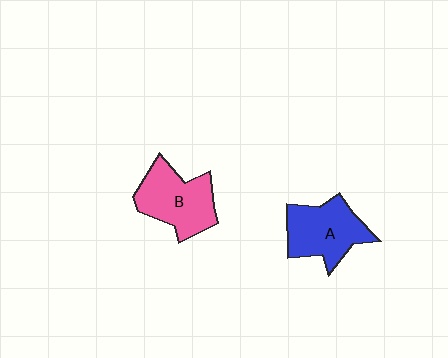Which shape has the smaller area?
Shape A (blue).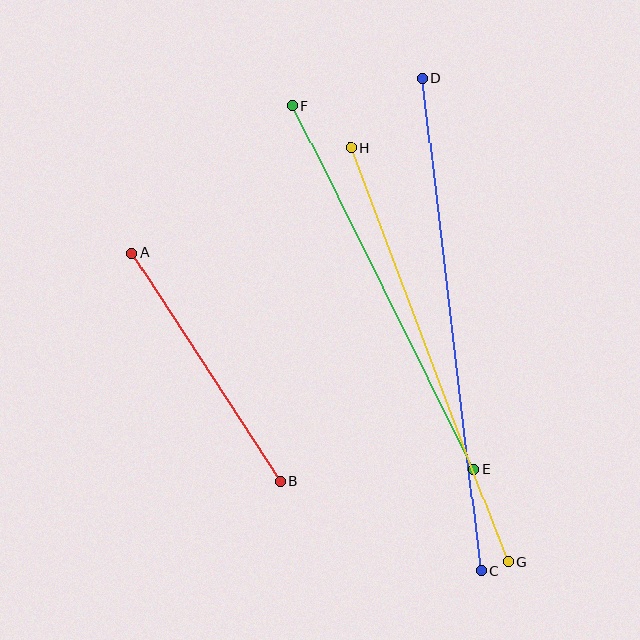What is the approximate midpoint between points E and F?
The midpoint is at approximately (383, 287) pixels.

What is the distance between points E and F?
The distance is approximately 406 pixels.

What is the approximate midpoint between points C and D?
The midpoint is at approximately (452, 324) pixels.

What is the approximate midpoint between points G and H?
The midpoint is at approximately (429, 355) pixels.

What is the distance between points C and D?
The distance is approximately 495 pixels.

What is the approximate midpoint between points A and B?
The midpoint is at approximately (206, 367) pixels.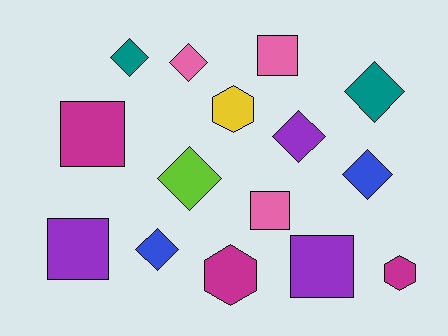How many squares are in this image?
There are 5 squares.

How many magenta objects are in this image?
There are 3 magenta objects.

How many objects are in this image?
There are 15 objects.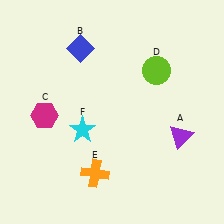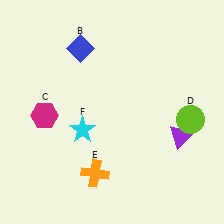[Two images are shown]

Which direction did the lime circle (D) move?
The lime circle (D) moved down.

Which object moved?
The lime circle (D) moved down.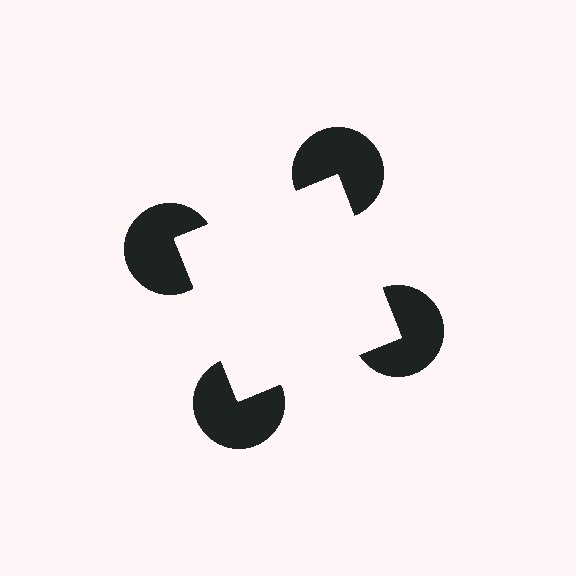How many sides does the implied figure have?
4 sides.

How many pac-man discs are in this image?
There are 4 — one at each vertex of the illusory square.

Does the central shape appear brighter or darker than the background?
It typically appears slightly brighter than the background, even though no actual brightness change is drawn.